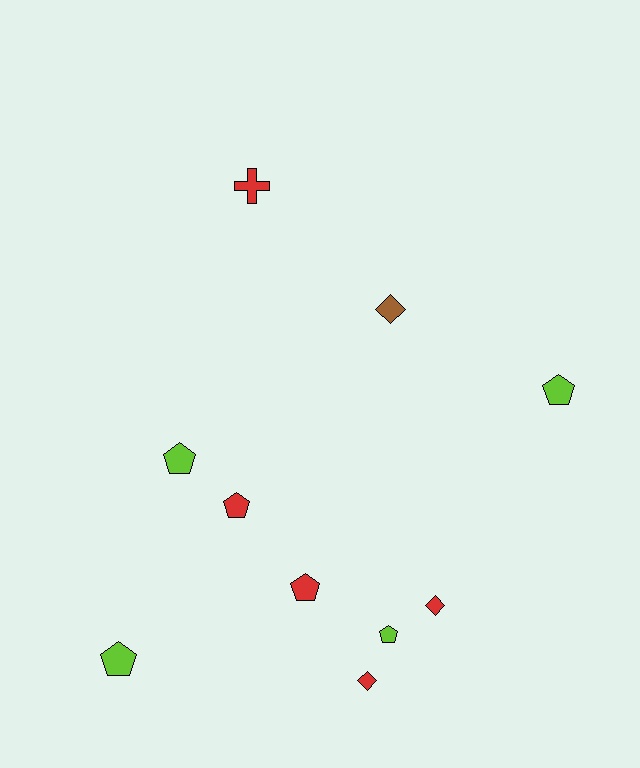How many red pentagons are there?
There are 2 red pentagons.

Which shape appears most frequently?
Pentagon, with 6 objects.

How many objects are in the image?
There are 10 objects.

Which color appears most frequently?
Red, with 5 objects.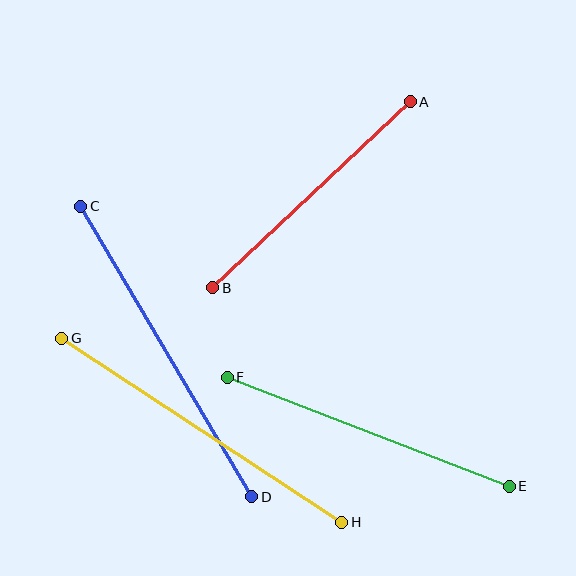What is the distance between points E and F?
The distance is approximately 302 pixels.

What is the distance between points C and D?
The distance is approximately 337 pixels.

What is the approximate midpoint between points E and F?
The midpoint is at approximately (368, 432) pixels.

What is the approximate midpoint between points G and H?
The midpoint is at approximately (202, 430) pixels.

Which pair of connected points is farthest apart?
Points C and D are farthest apart.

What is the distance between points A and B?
The distance is approximately 271 pixels.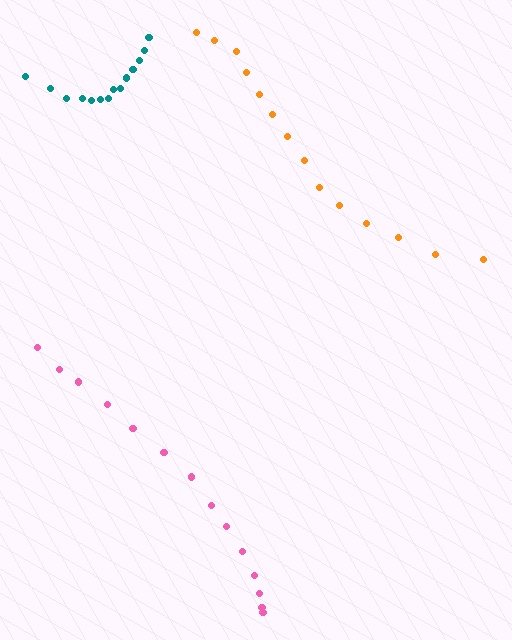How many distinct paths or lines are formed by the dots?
There are 3 distinct paths.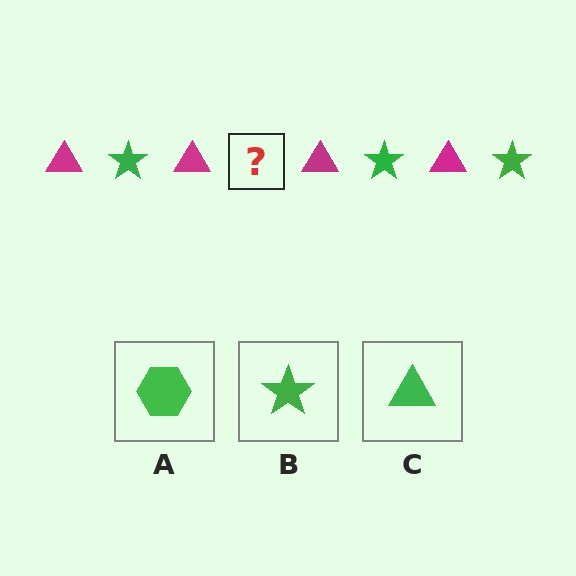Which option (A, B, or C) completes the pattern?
B.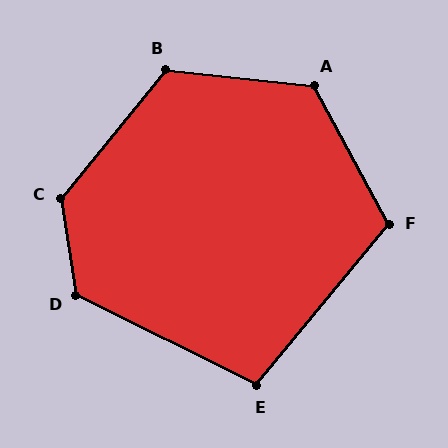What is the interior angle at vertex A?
Approximately 125 degrees (obtuse).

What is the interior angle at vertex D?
Approximately 125 degrees (obtuse).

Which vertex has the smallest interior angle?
E, at approximately 103 degrees.